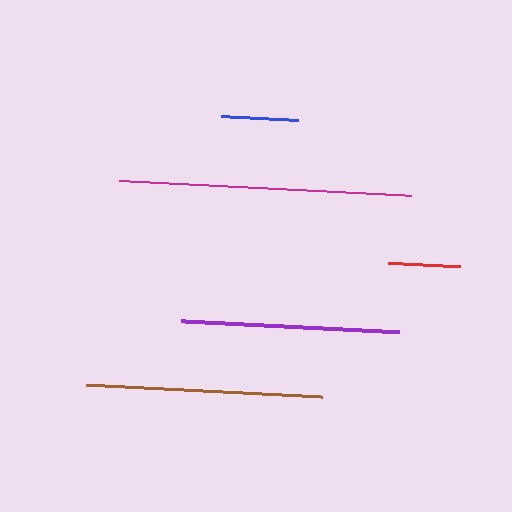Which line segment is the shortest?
The red line is the shortest at approximately 72 pixels.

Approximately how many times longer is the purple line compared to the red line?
The purple line is approximately 3.0 times the length of the red line.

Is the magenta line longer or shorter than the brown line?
The magenta line is longer than the brown line.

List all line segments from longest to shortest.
From longest to shortest: magenta, brown, purple, blue, red.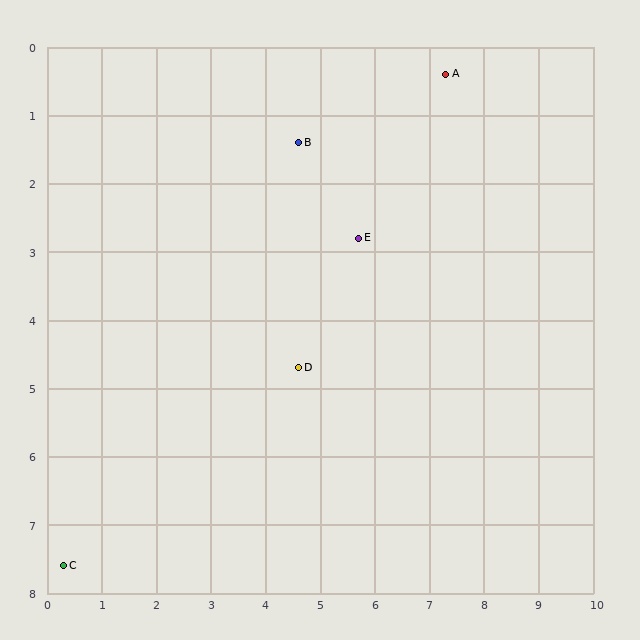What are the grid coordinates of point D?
Point D is at approximately (4.6, 4.7).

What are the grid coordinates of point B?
Point B is at approximately (4.6, 1.4).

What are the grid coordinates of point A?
Point A is at approximately (7.3, 0.4).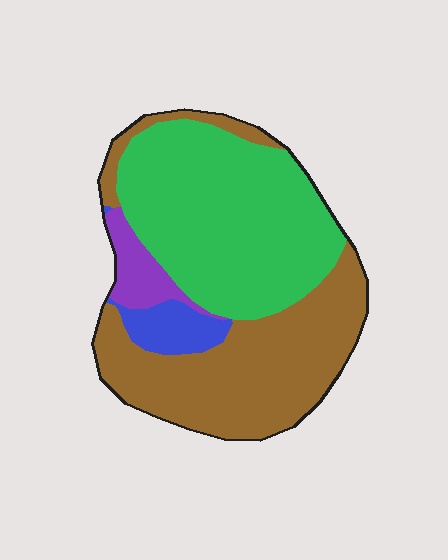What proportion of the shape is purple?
Purple takes up about one tenth (1/10) of the shape.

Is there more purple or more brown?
Brown.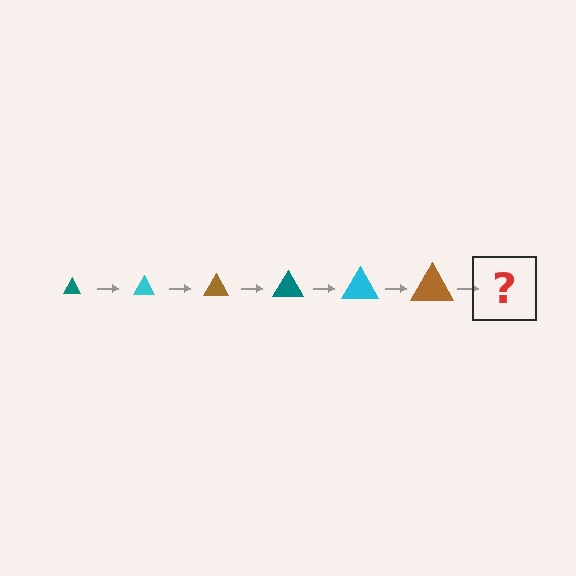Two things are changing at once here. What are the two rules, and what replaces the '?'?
The two rules are that the triangle grows larger each step and the color cycles through teal, cyan, and brown. The '?' should be a teal triangle, larger than the previous one.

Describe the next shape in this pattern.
It should be a teal triangle, larger than the previous one.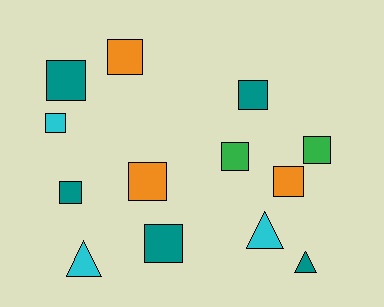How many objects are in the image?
There are 13 objects.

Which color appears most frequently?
Teal, with 5 objects.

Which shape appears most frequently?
Square, with 10 objects.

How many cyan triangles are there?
There are 2 cyan triangles.